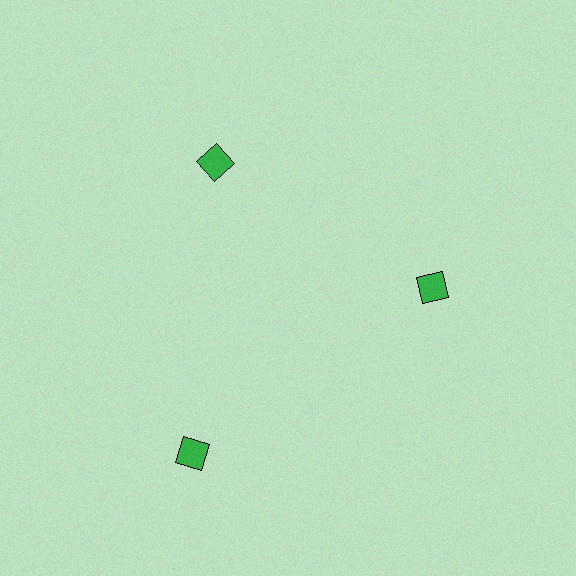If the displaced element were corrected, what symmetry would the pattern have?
It would have 3-fold rotational symmetry — the pattern would map onto itself every 120 degrees.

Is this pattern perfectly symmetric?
No. The 3 green diamonds are arranged in a ring, but one element near the 7 o'clock position is pushed outward from the center, breaking the 3-fold rotational symmetry.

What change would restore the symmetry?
The symmetry would be restored by moving it inward, back onto the ring so that all 3 diamonds sit at equal angles and equal distance from the center.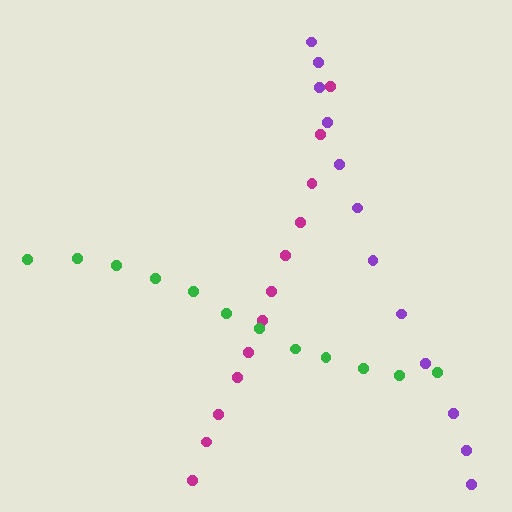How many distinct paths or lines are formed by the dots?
There are 3 distinct paths.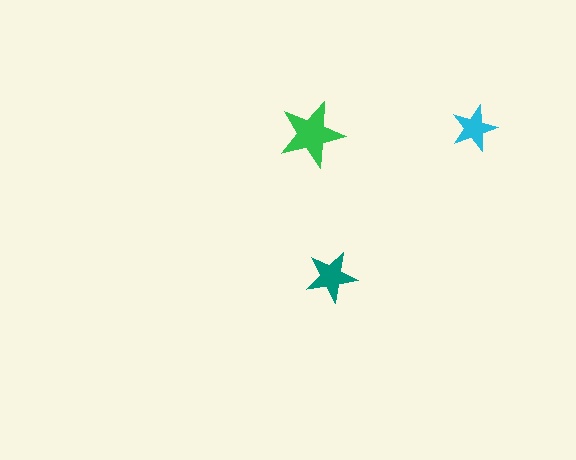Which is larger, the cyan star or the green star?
The green one.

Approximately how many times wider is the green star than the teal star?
About 1.5 times wider.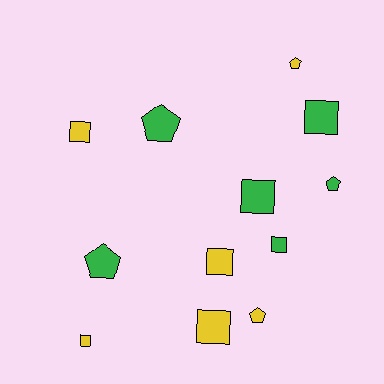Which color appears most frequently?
Yellow, with 6 objects.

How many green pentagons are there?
There are 3 green pentagons.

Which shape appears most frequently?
Square, with 7 objects.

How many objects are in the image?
There are 12 objects.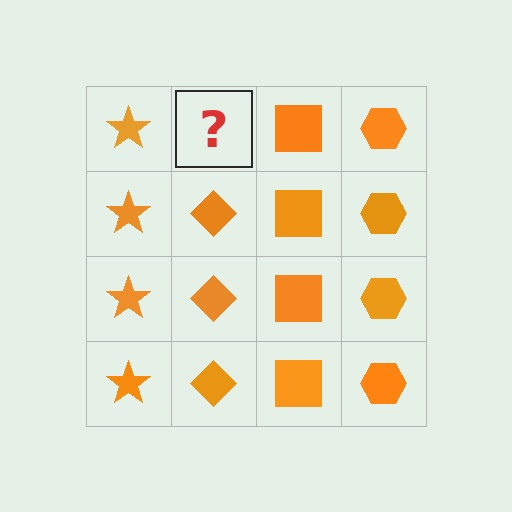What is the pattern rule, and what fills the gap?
The rule is that each column has a consistent shape. The gap should be filled with an orange diamond.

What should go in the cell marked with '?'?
The missing cell should contain an orange diamond.